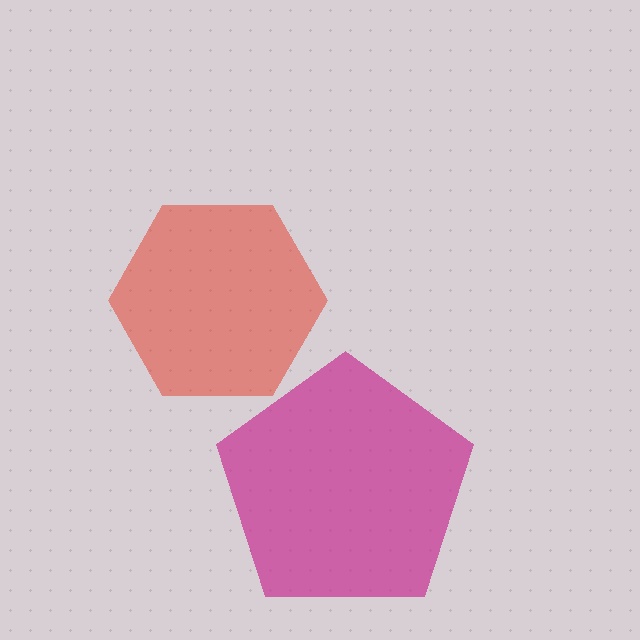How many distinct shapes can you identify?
There are 2 distinct shapes: a magenta pentagon, a red hexagon.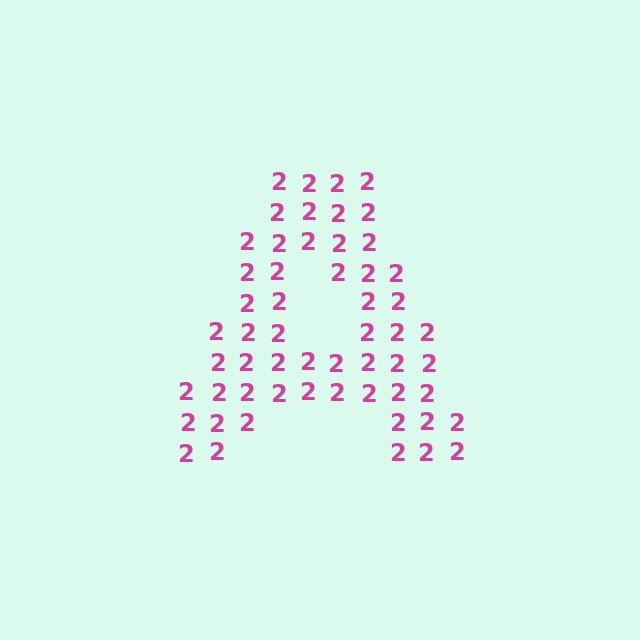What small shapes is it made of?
It is made of small digit 2's.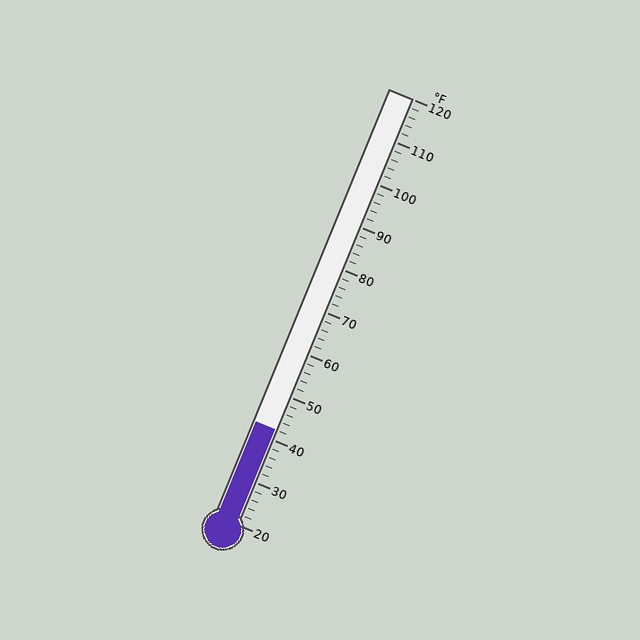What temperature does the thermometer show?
The thermometer shows approximately 42°F.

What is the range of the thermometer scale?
The thermometer scale ranges from 20°F to 120°F.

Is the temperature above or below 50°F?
The temperature is below 50°F.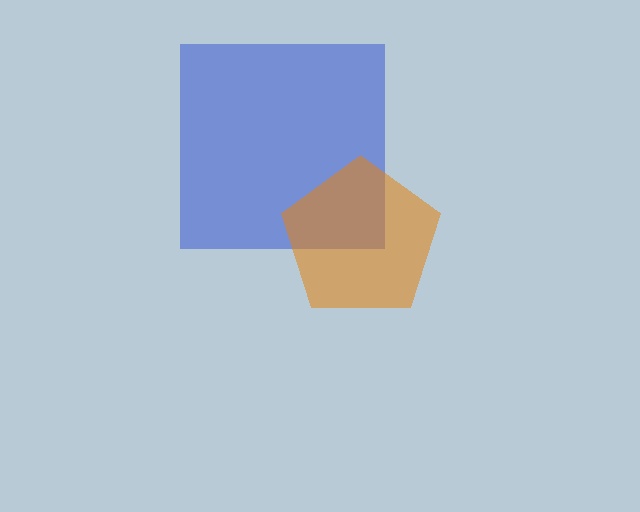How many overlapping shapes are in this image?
There are 2 overlapping shapes in the image.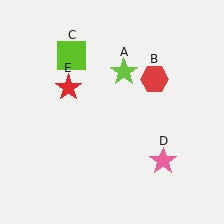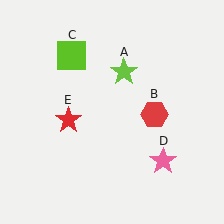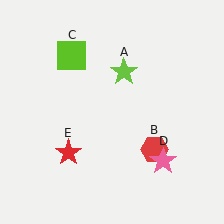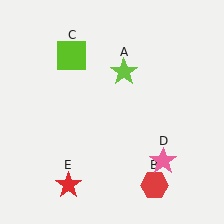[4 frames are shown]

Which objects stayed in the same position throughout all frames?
Lime star (object A) and lime square (object C) and pink star (object D) remained stationary.